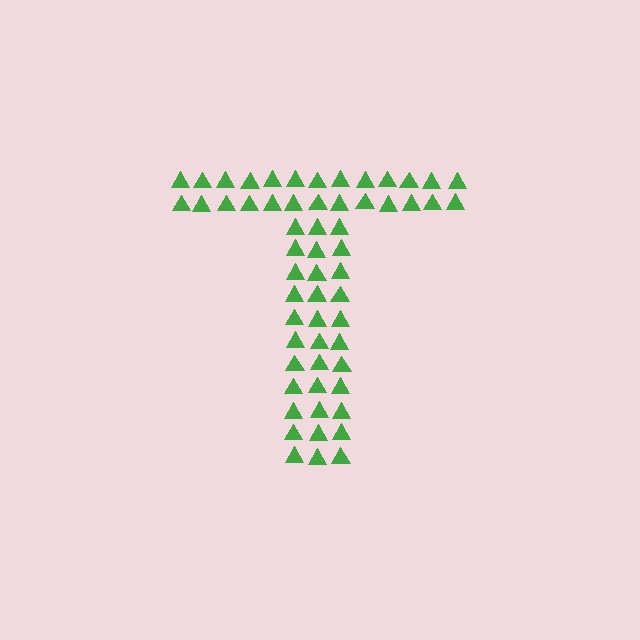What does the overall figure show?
The overall figure shows the letter T.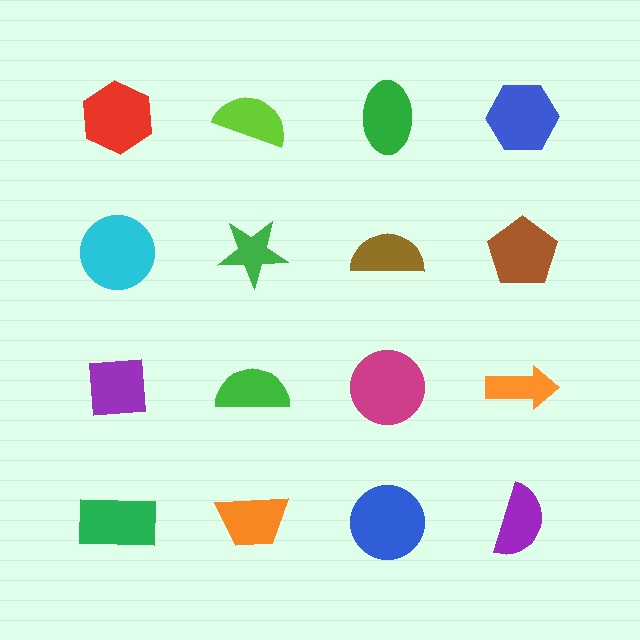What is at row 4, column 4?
A purple semicircle.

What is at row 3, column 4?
An orange arrow.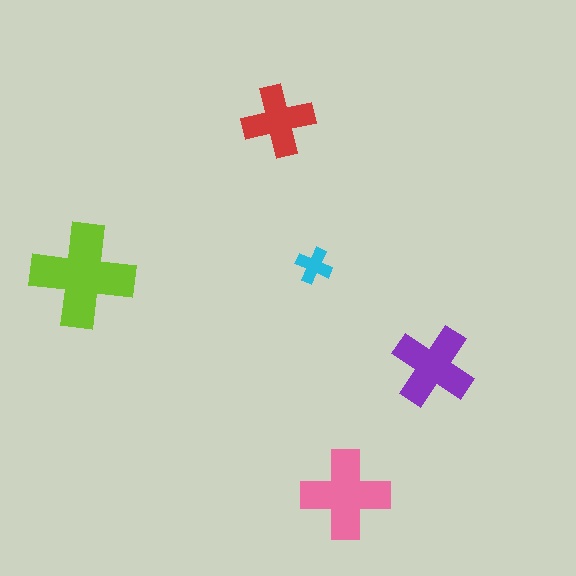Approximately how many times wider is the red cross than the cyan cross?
About 2 times wider.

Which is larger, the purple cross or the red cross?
The purple one.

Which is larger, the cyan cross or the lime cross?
The lime one.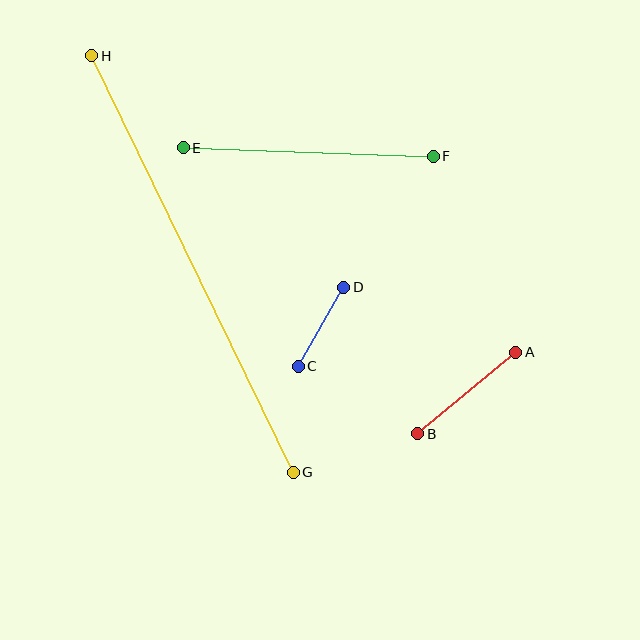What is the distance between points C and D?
The distance is approximately 91 pixels.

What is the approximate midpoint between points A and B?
The midpoint is at approximately (467, 393) pixels.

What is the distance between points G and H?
The distance is approximately 463 pixels.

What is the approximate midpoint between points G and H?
The midpoint is at approximately (192, 264) pixels.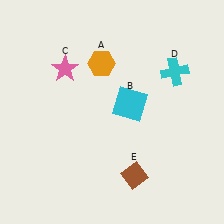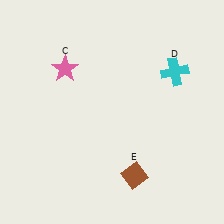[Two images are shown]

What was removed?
The cyan square (B), the orange hexagon (A) were removed in Image 2.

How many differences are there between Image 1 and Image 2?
There are 2 differences between the two images.